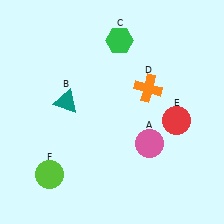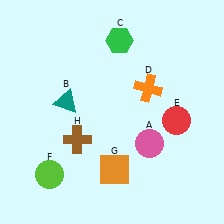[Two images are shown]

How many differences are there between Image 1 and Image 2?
There are 2 differences between the two images.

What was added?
An orange square (G), a brown cross (H) were added in Image 2.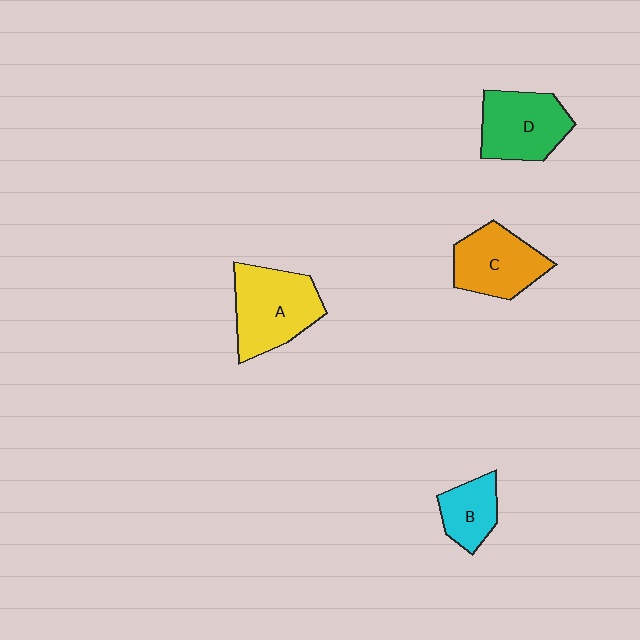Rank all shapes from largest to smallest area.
From largest to smallest: A (yellow), D (green), C (orange), B (cyan).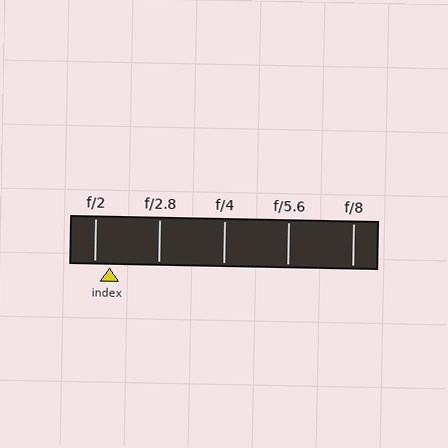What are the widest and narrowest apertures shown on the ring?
The widest aperture shown is f/2 and the narrowest is f/8.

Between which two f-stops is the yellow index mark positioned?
The index mark is between f/2 and f/2.8.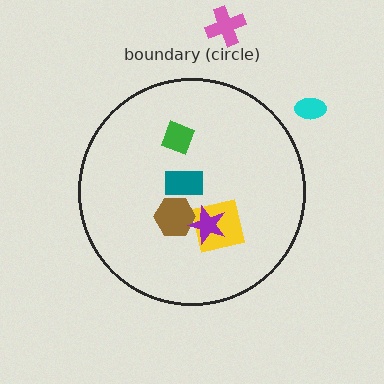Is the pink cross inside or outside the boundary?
Outside.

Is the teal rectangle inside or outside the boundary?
Inside.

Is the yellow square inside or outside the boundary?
Inside.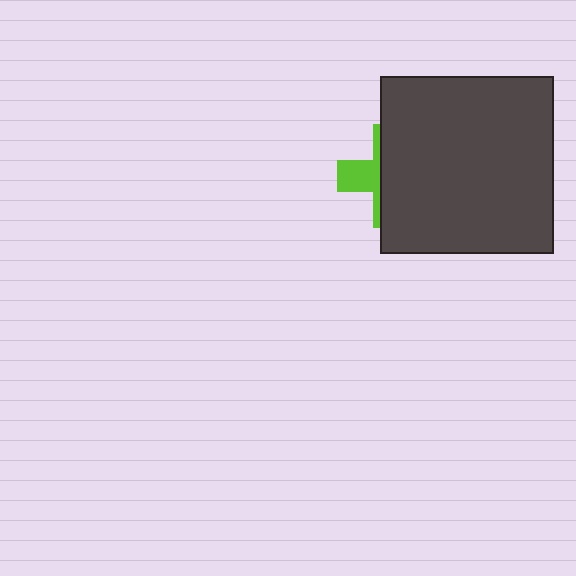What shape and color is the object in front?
The object in front is a dark gray rectangle.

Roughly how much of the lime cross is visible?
A small part of it is visible (roughly 32%).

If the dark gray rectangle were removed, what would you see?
You would see the complete lime cross.